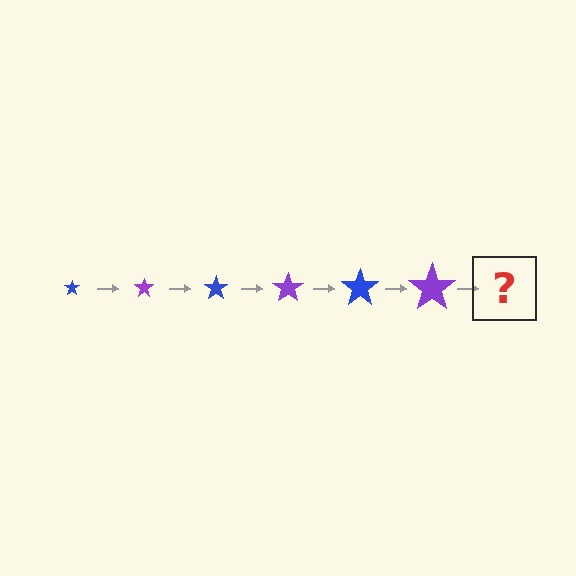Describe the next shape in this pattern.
It should be a blue star, larger than the previous one.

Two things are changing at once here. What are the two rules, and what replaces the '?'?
The two rules are that the star grows larger each step and the color cycles through blue and purple. The '?' should be a blue star, larger than the previous one.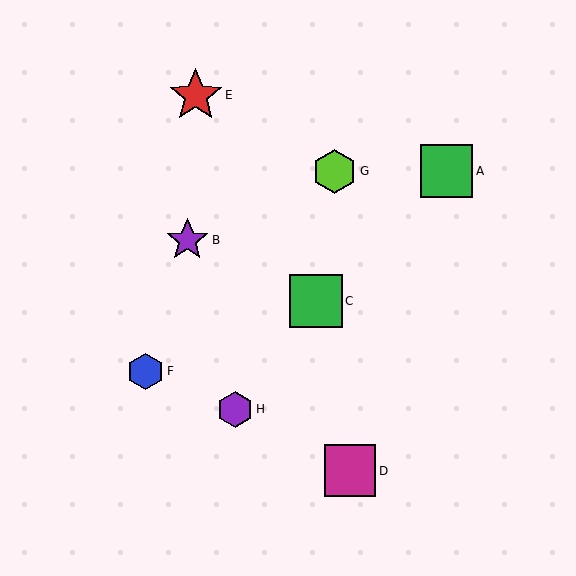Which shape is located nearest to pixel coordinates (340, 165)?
The lime hexagon (labeled G) at (335, 171) is nearest to that location.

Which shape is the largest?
The red star (labeled E) is the largest.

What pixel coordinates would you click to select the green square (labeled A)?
Click at (447, 171) to select the green square A.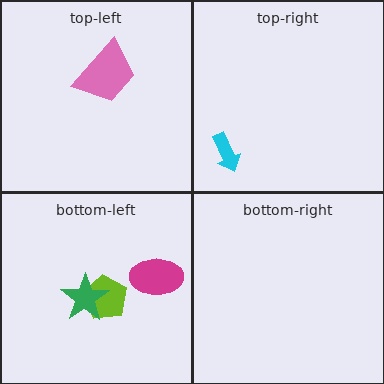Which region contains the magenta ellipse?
The bottom-left region.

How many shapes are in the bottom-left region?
3.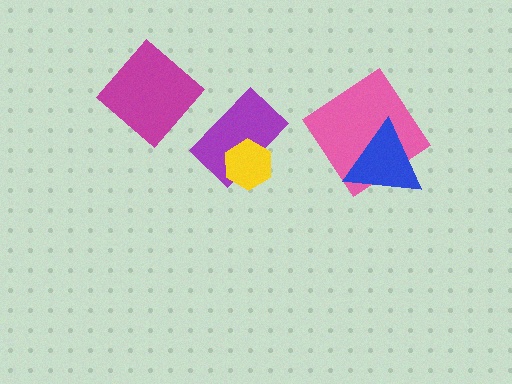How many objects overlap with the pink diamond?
1 object overlaps with the pink diamond.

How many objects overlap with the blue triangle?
1 object overlaps with the blue triangle.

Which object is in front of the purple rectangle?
The yellow hexagon is in front of the purple rectangle.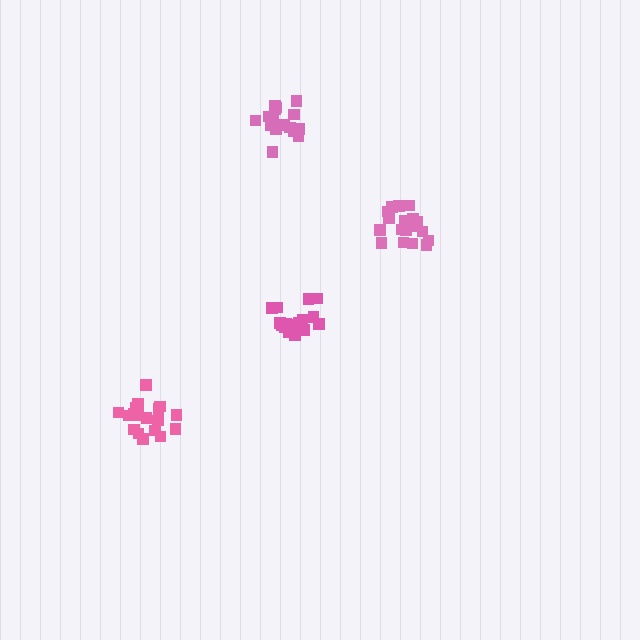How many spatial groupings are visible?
There are 4 spatial groupings.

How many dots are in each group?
Group 1: 18 dots, Group 2: 19 dots, Group 3: 18 dots, Group 4: 19 dots (74 total).